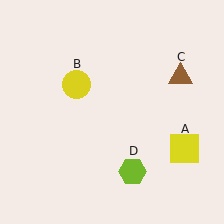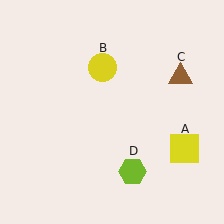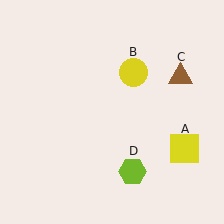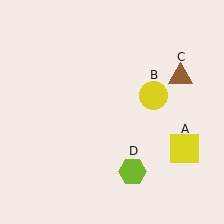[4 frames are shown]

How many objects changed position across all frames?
1 object changed position: yellow circle (object B).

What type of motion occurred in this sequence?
The yellow circle (object B) rotated clockwise around the center of the scene.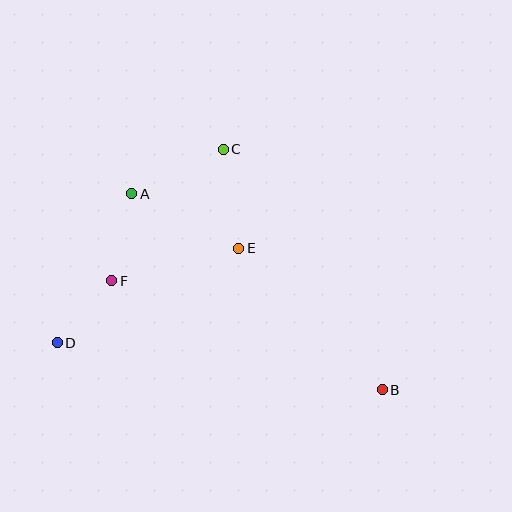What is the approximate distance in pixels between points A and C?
The distance between A and C is approximately 102 pixels.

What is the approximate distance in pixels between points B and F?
The distance between B and F is approximately 292 pixels.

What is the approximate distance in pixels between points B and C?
The distance between B and C is approximately 289 pixels.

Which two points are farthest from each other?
Points B and D are farthest from each other.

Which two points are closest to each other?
Points D and F are closest to each other.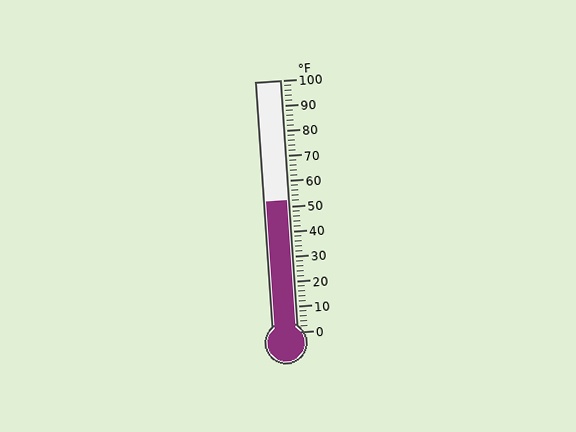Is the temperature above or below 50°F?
The temperature is above 50°F.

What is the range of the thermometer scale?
The thermometer scale ranges from 0°F to 100°F.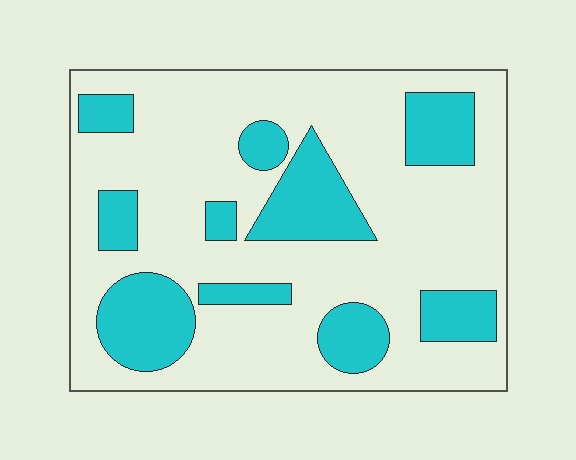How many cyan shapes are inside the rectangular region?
10.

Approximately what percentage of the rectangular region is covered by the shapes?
Approximately 25%.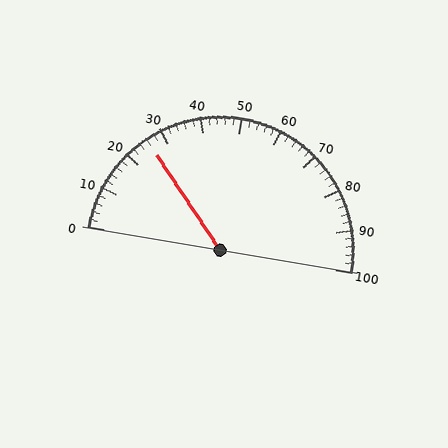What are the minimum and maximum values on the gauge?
The gauge ranges from 0 to 100.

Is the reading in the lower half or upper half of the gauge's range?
The reading is in the lower half of the range (0 to 100).